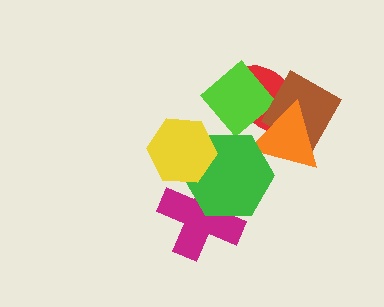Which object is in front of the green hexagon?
The yellow hexagon is in front of the green hexagon.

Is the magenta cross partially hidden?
Yes, it is partially covered by another shape.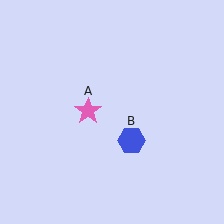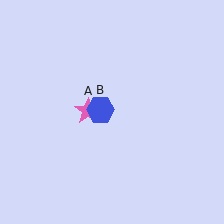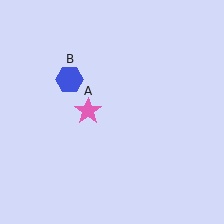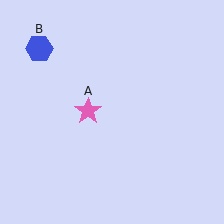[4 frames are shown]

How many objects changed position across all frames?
1 object changed position: blue hexagon (object B).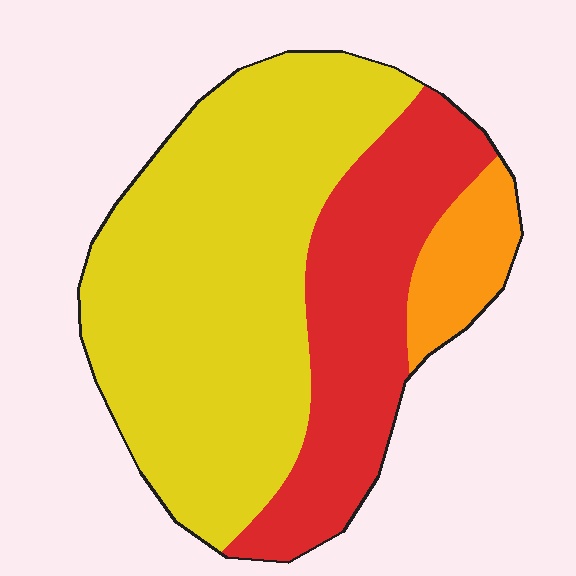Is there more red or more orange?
Red.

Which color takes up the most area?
Yellow, at roughly 60%.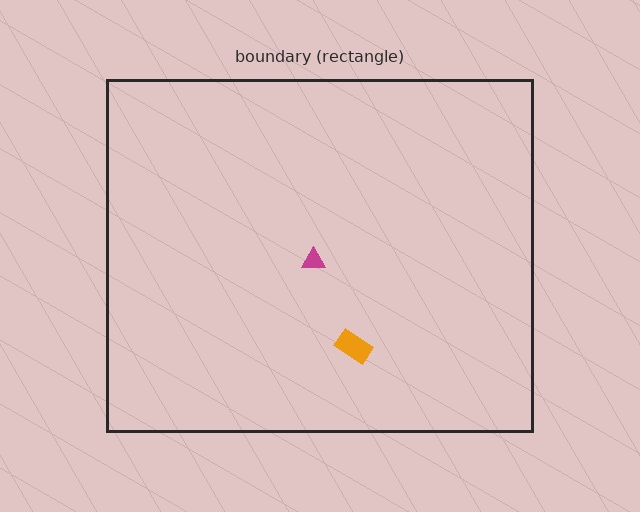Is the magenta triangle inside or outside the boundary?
Inside.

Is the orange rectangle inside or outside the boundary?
Inside.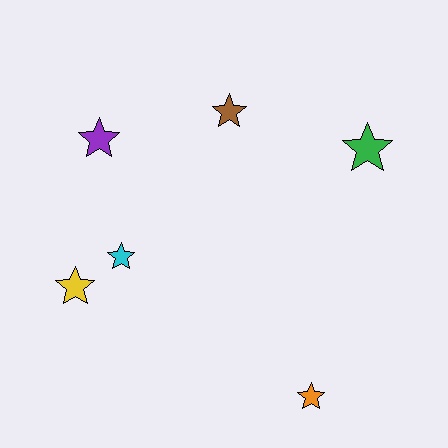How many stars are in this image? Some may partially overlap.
There are 6 stars.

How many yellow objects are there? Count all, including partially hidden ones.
There is 1 yellow object.